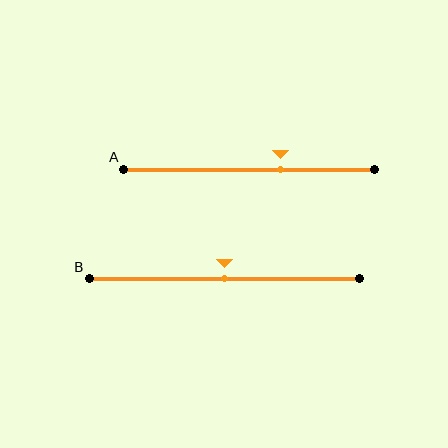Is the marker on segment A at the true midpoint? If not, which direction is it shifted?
No, the marker on segment A is shifted to the right by about 13% of the segment length.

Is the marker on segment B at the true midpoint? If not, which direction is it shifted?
Yes, the marker on segment B is at the true midpoint.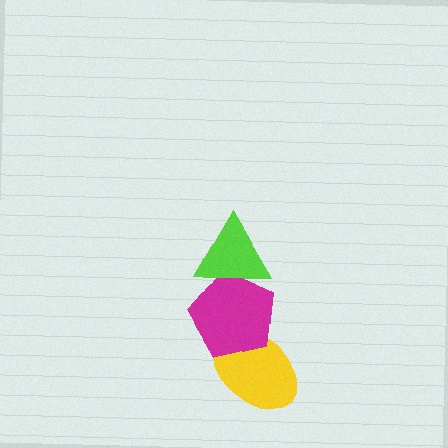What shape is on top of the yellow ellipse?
The magenta pentagon is on top of the yellow ellipse.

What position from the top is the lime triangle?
The lime triangle is 1st from the top.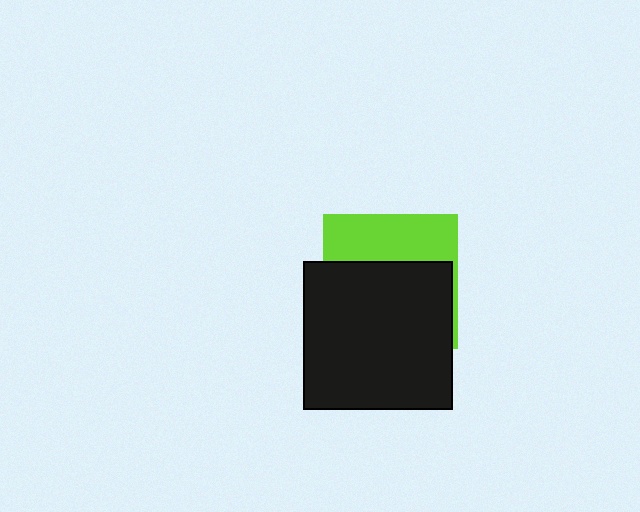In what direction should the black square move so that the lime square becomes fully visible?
The black square should move down. That is the shortest direction to clear the overlap and leave the lime square fully visible.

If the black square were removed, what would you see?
You would see the complete lime square.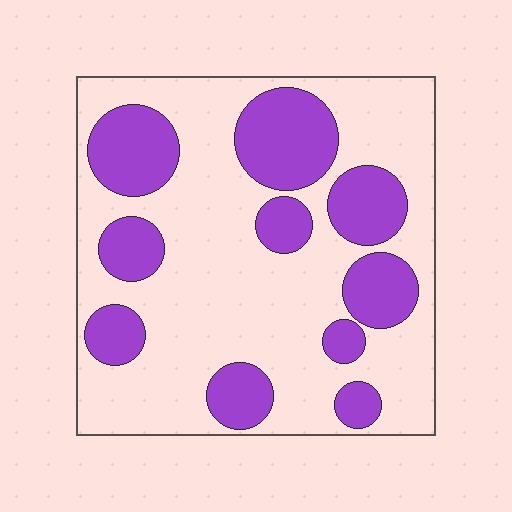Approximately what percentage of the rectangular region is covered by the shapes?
Approximately 30%.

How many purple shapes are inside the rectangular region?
10.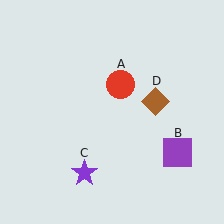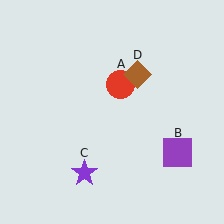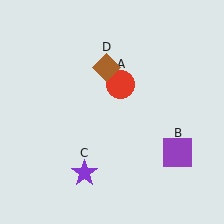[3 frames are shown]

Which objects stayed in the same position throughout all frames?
Red circle (object A) and purple square (object B) and purple star (object C) remained stationary.